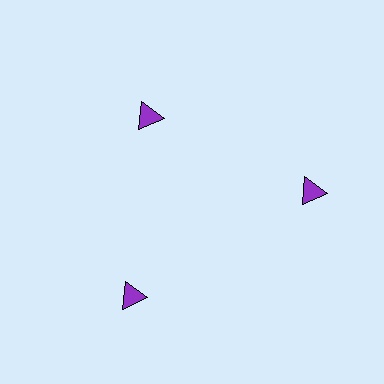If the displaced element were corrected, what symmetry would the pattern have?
It would have 3-fold rotational symmetry — the pattern would map onto itself every 120 degrees.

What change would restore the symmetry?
The symmetry would be restored by moving it outward, back onto the ring so that all 3 triangles sit at equal angles and equal distance from the center.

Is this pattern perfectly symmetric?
No. The 3 purple triangles are arranged in a ring, but one element near the 11 o'clock position is pulled inward toward the center, breaking the 3-fold rotational symmetry.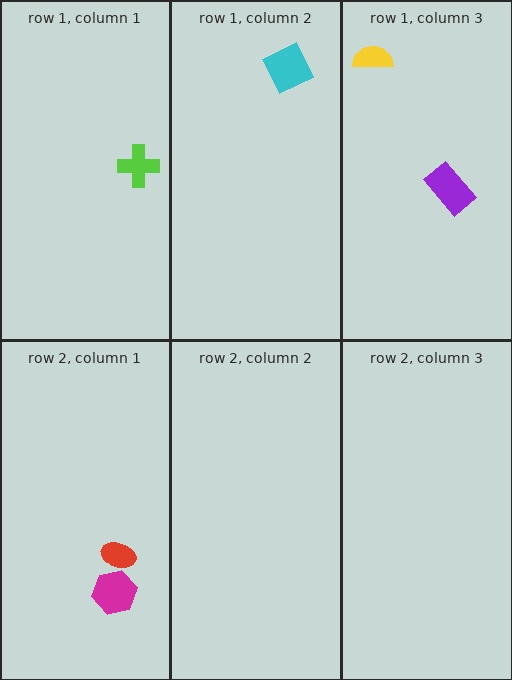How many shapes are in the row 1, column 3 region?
2.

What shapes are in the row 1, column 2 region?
The cyan square.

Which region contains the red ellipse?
The row 2, column 1 region.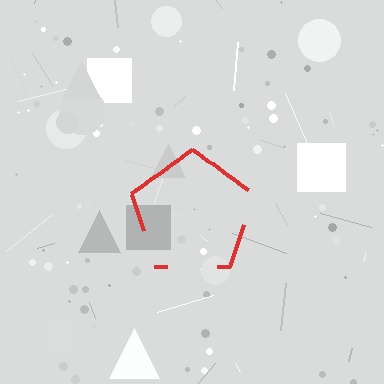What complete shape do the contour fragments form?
The contour fragments form a pentagon.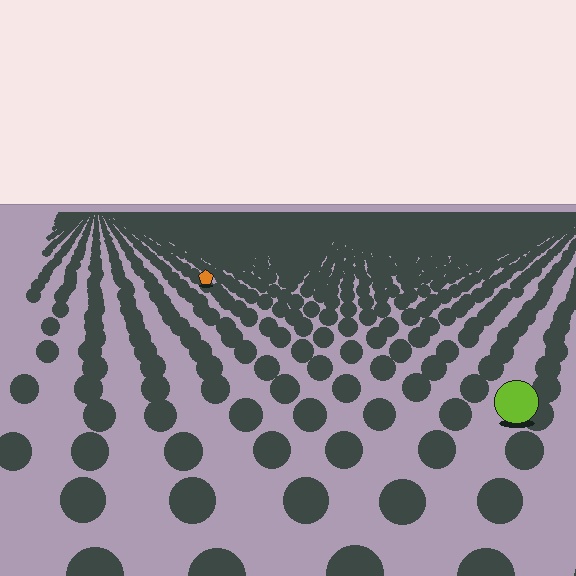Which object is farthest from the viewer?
The orange pentagon is farthest from the viewer. It appears smaller and the ground texture around it is denser.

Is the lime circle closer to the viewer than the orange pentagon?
Yes. The lime circle is closer — you can tell from the texture gradient: the ground texture is coarser near it.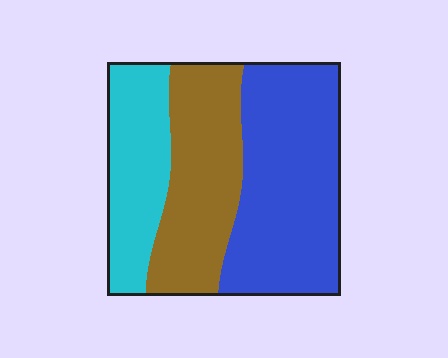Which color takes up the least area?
Cyan, at roughly 25%.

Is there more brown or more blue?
Blue.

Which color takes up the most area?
Blue, at roughly 45%.